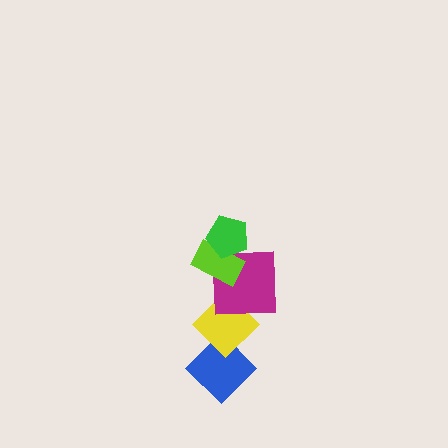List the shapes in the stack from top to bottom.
From top to bottom: the green pentagon, the lime rectangle, the magenta square, the yellow diamond, the blue diamond.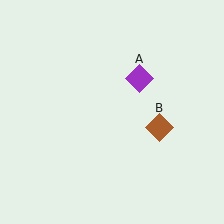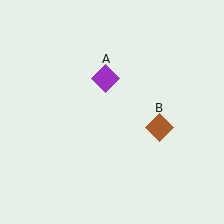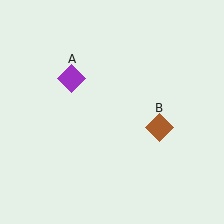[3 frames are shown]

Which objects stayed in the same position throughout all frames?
Brown diamond (object B) remained stationary.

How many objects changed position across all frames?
1 object changed position: purple diamond (object A).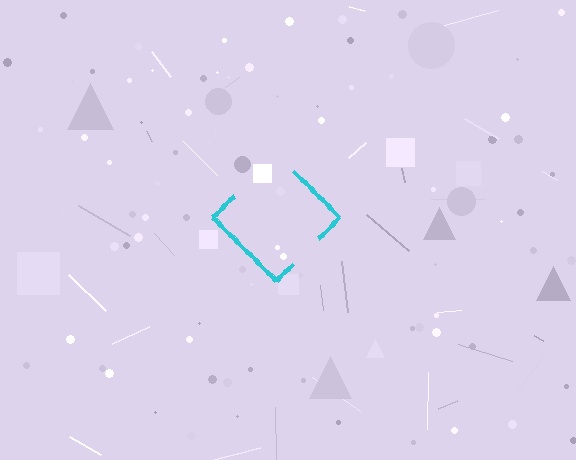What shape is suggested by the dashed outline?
The dashed outline suggests a diamond.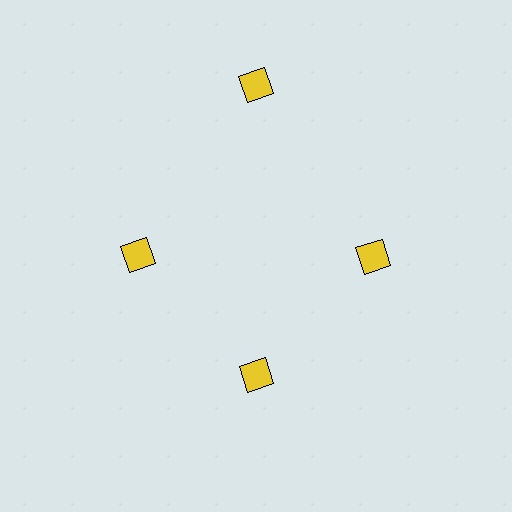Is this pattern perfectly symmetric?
No. The 4 yellow diamonds are arranged in a ring, but one element near the 12 o'clock position is pushed outward from the center, breaking the 4-fold rotational symmetry.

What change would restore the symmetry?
The symmetry would be restored by moving it inward, back onto the ring so that all 4 diamonds sit at equal angles and equal distance from the center.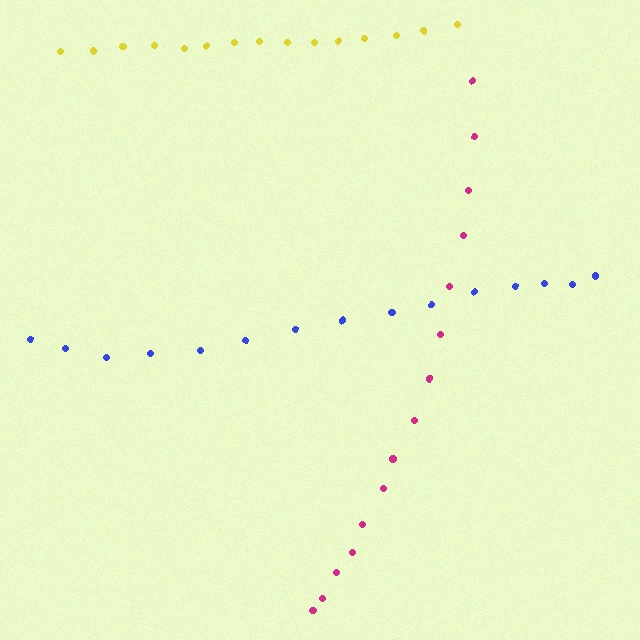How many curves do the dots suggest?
There are 3 distinct paths.